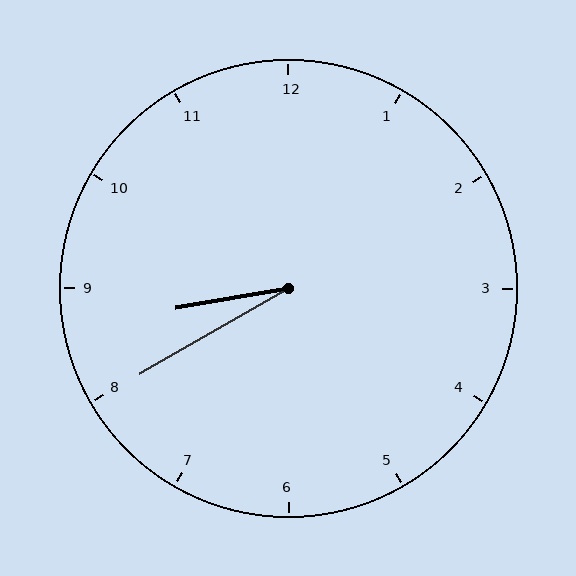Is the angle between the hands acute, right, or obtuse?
It is acute.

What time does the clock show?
8:40.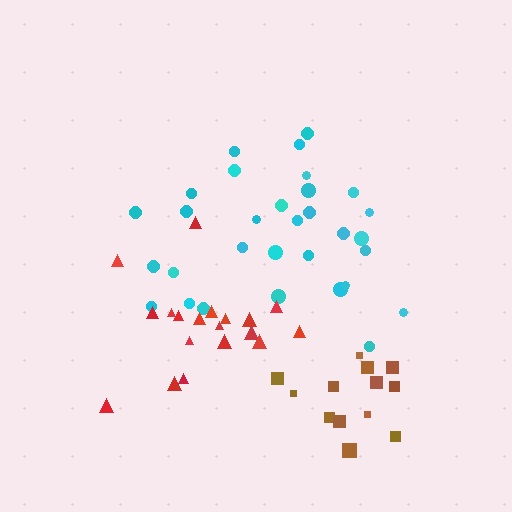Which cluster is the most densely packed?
Brown.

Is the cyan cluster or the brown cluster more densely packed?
Brown.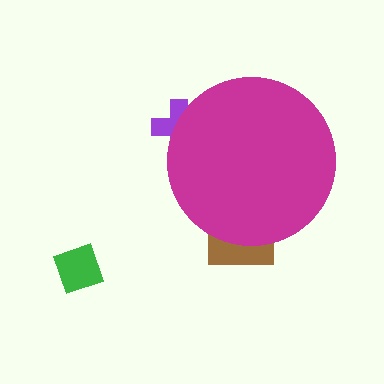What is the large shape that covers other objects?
A magenta circle.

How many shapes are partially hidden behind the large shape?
2 shapes are partially hidden.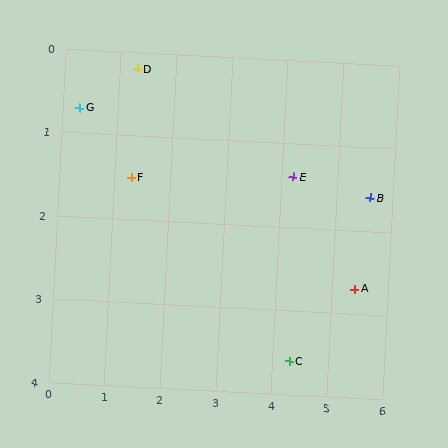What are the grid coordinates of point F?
Point F is at approximately (1.3, 1.5).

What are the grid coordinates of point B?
Point B is at approximately (5.6, 1.6).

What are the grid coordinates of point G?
Point G is at approximately (0.3, 0.7).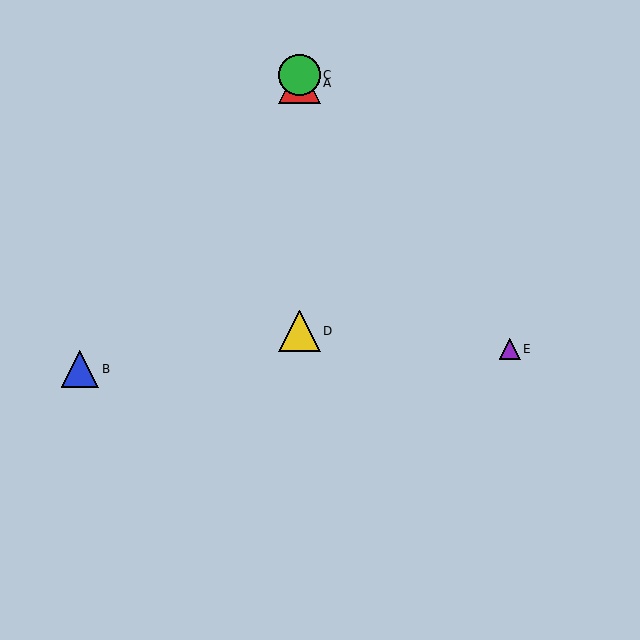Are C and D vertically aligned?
Yes, both are at x≈299.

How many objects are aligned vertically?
3 objects (A, C, D) are aligned vertically.